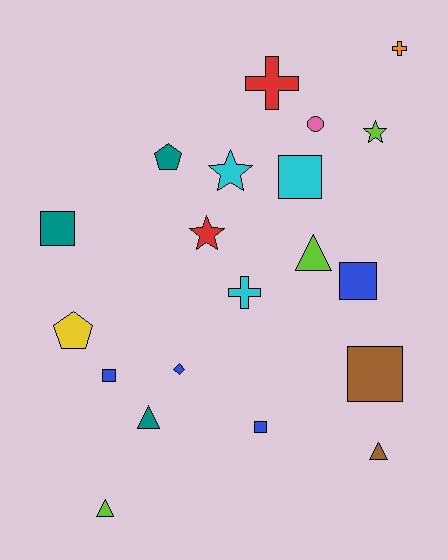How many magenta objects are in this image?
There are no magenta objects.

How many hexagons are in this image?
There are no hexagons.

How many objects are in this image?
There are 20 objects.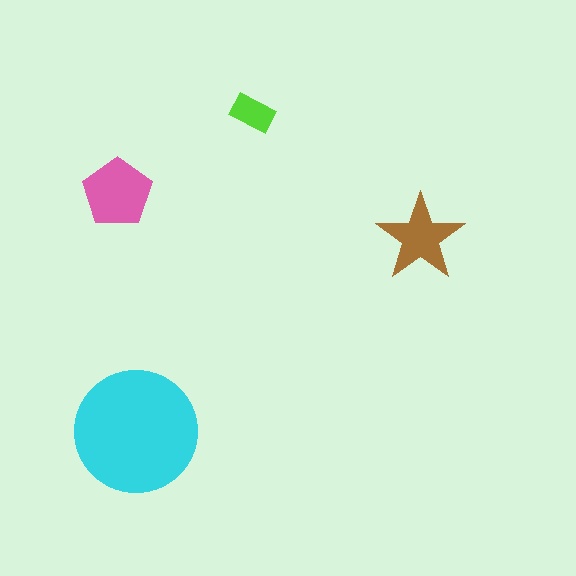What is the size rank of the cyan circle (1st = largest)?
1st.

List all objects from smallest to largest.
The lime rectangle, the brown star, the pink pentagon, the cyan circle.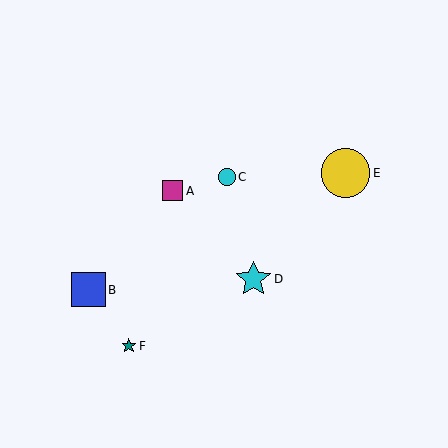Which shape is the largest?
The yellow circle (labeled E) is the largest.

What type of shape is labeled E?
Shape E is a yellow circle.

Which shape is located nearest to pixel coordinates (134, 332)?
The teal star (labeled F) at (129, 346) is nearest to that location.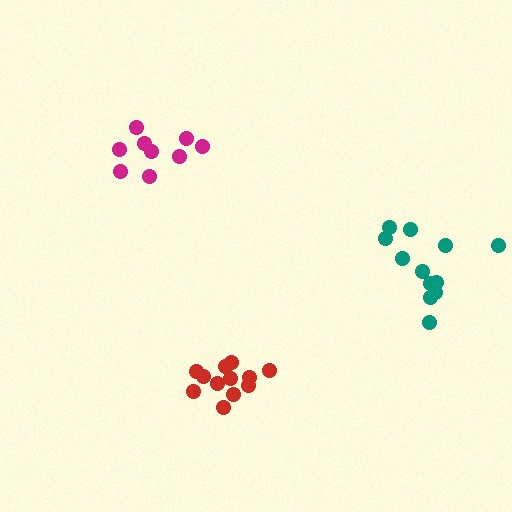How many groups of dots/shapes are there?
There are 3 groups.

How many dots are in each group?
Group 1: 12 dots, Group 2: 12 dots, Group 3: 9 dots (33 total).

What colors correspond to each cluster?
The clusters are colored: teal, red, magenta.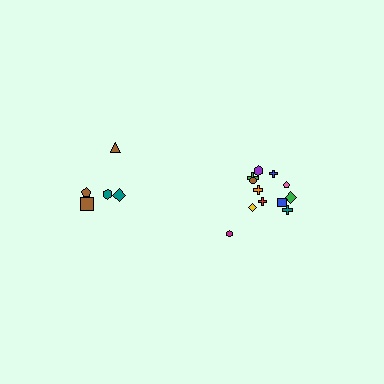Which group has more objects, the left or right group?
The right group.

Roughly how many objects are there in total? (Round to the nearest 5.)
Roughly 15 objects in total.